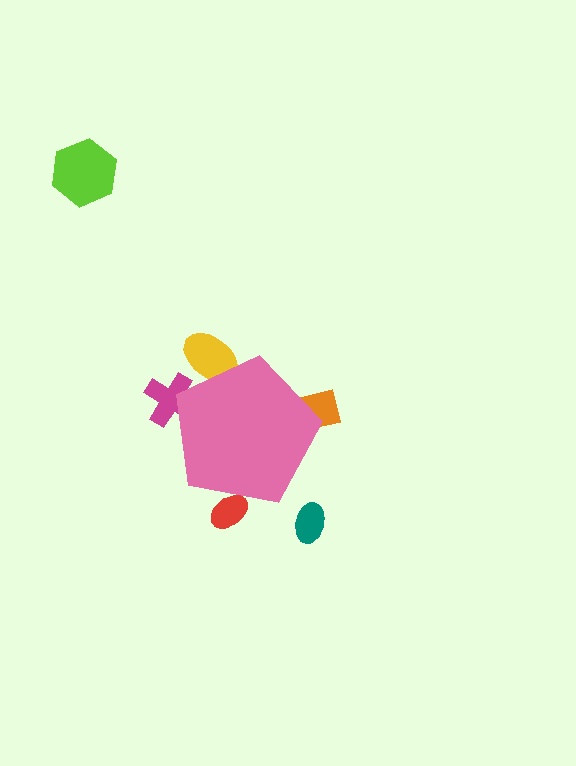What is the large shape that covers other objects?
A pink pentagon.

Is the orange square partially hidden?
Yes, the orange square is partially hidden behind the pink pentagon.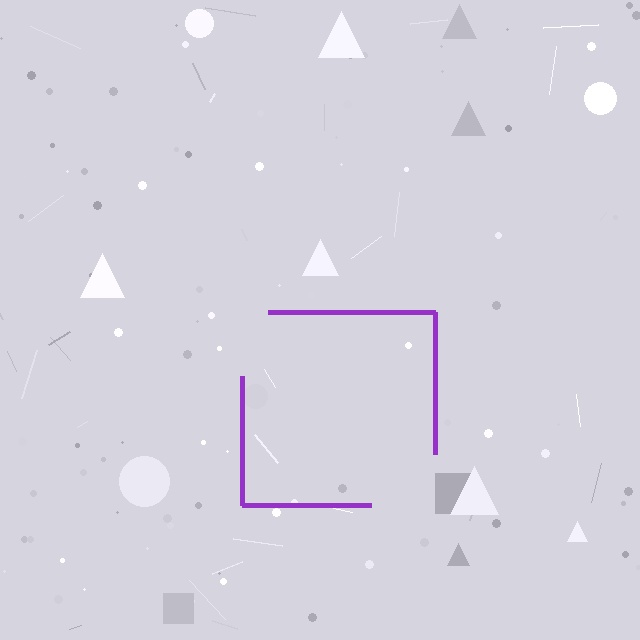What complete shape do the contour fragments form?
The contour fragments form a square.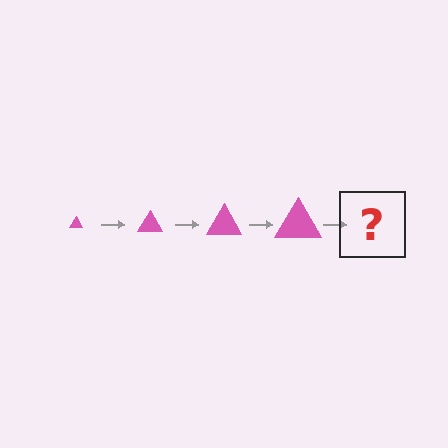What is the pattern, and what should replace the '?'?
The pattern is that the triangle gets progressively larger each step. The '?' should be a pink triangle, larger than the previous one.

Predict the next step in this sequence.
The next step is a pink triangle, larger than the previous one.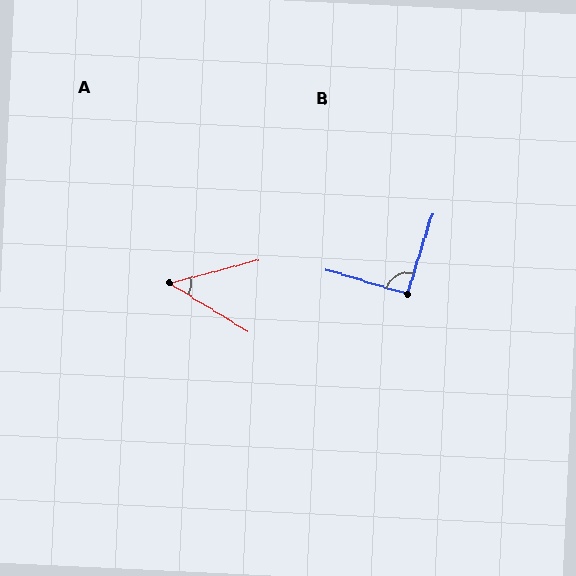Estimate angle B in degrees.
Approximately 91 degrees.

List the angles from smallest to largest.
A (46°), B (91°).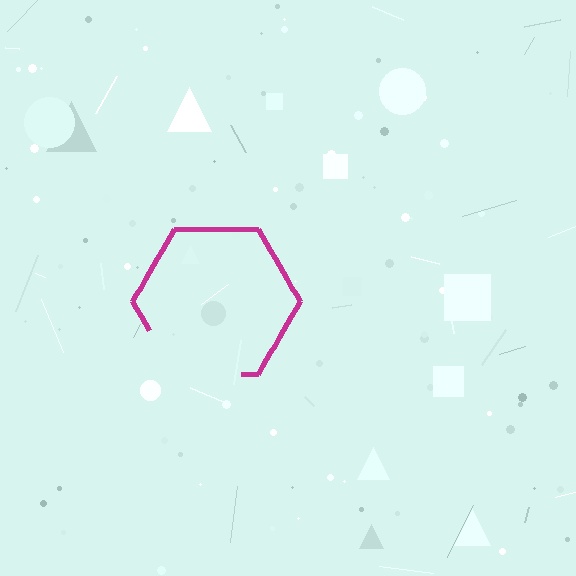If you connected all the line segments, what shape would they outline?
They would outline a hexagon.